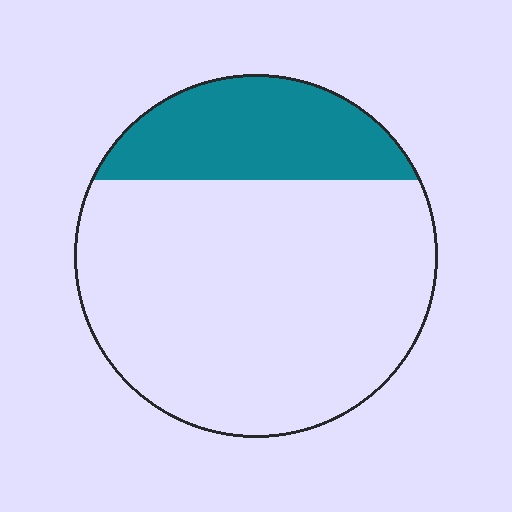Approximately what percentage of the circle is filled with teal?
Approximately 25%.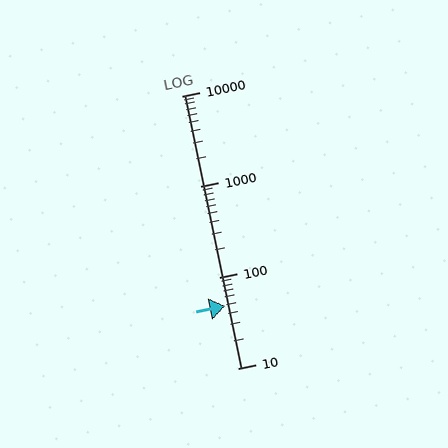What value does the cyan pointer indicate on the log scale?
The pointer indicates approximately 48.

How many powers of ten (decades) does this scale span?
The scale spans 3 decades, from 10 to 10000.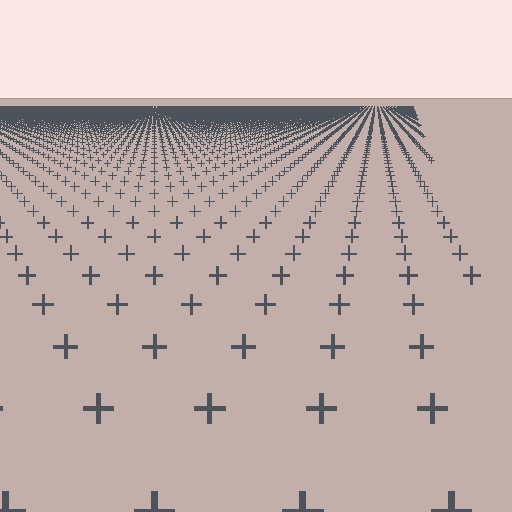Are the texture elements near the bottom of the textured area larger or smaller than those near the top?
Larger. Near the bottom, elements are closer to the viewer and appear at a bigger on-screen size.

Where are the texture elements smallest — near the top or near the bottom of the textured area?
Near the top.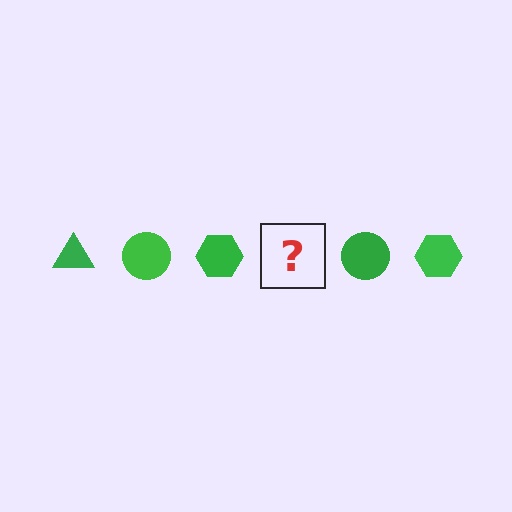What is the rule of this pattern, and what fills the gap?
The rule is that the pattern cycles through triangle, circle, hexagon shapes in green. The gap should be filled with a green triangle.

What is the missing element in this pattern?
The missing element is a green triangle.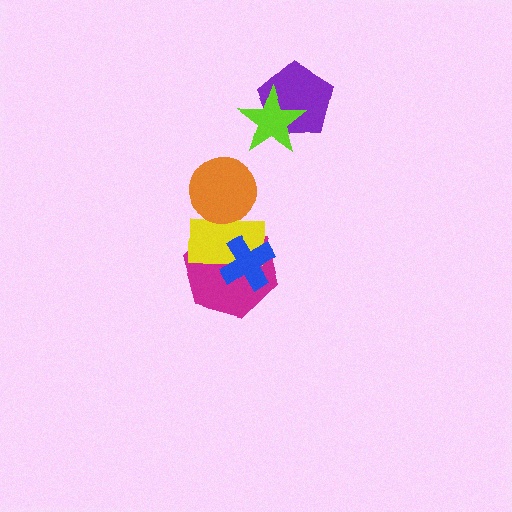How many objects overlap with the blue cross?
2 objects overlap with the blue cross.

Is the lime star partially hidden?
No, no other shape covers it.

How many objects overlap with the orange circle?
1 object overlaps with the orange circle.